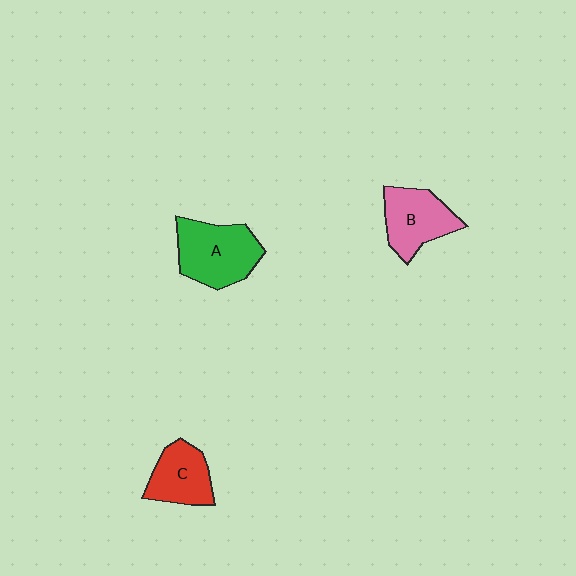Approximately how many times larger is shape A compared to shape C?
Approximately 1.4 times.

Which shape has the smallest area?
Shape C (red).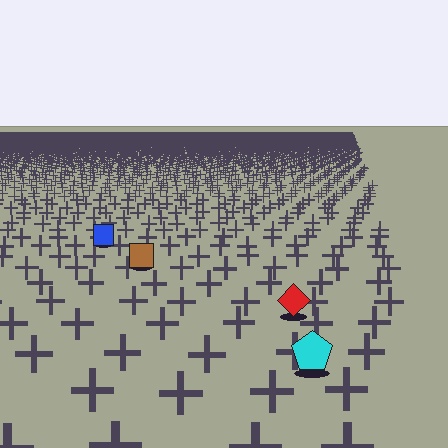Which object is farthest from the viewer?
The blue square is farthest from the viewer. It appears smaller and the ground texture around it is denser.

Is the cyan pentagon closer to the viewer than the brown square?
Yes. The cyan pentagon is closer — you can tell from the texture gradient: the ground texture is coarser near it.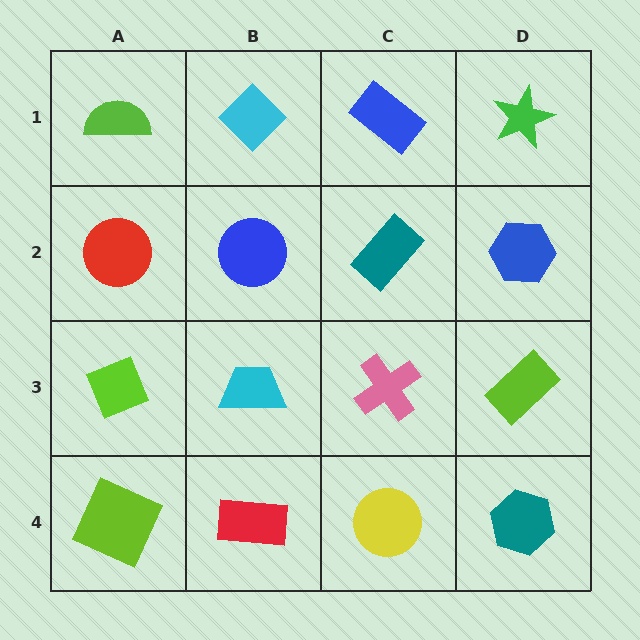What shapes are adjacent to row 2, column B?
A cyan diamond (row 1, column B), a cyan trapezoid (row 3, column B), a red circle (row 2, column A), a teal rectangle (row 2, column C).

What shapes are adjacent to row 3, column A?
A red circle (row 2, column A), a lime square (row 4, column A), a cyan trapezoid (row 3, column B).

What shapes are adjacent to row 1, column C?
A teal rectangle (row 2, column C), a cyan diamond (row 1, column B), a green star (row 1, column D).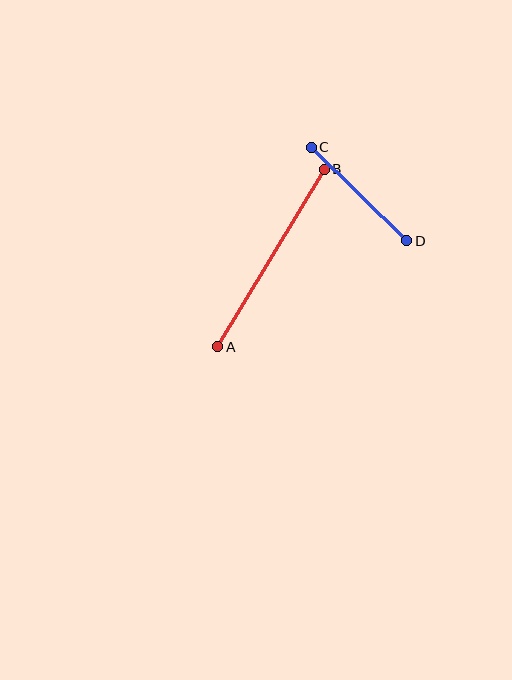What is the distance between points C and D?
The distance is approximately 133 pixels.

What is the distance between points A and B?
The distance is approximately 207 pixels.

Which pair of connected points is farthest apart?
Points A and B are farthest apart.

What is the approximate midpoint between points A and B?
The midpoint is at approximately (271, 258) pixels.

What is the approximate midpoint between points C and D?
The midpoint is at approximately (359, 194) pixels.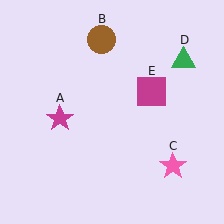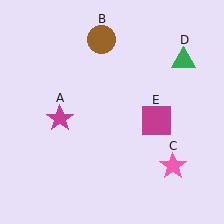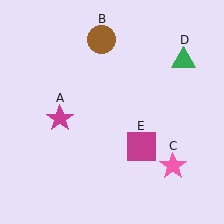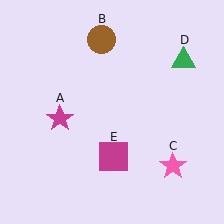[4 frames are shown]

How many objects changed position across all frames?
1 object changed position: magenta square (object E).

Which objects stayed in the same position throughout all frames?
Magenta star (object A) and brown circle (object B) and pink star (object C) and green triangle (object D) remained stationary.